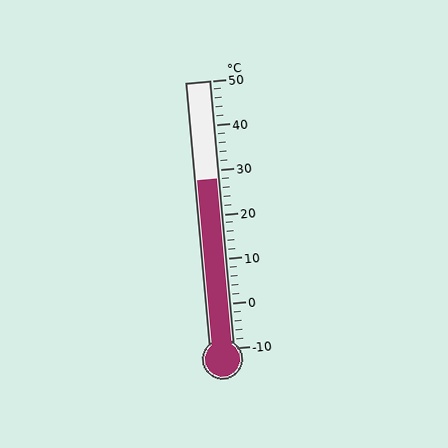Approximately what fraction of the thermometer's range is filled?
The thermometer is filled to approximately 65% of its range.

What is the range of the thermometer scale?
The thermometer scale ranges from -10°C to 50°C.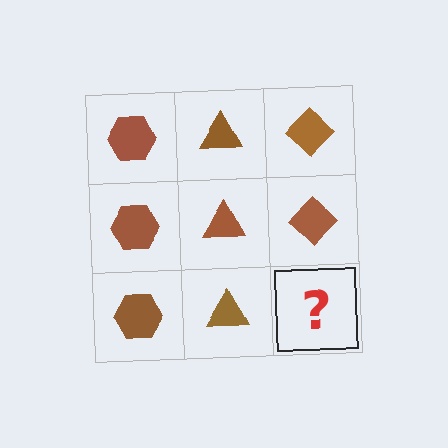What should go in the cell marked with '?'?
The missing cell should contain a brown diamond.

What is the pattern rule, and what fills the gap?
The rule is that each column has a consistent shape. The gap should be filled with a brown diamond.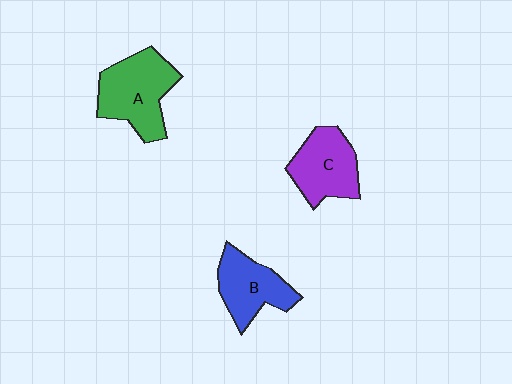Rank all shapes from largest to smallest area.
From largest to smallest: A (green), C (purple), B (blue).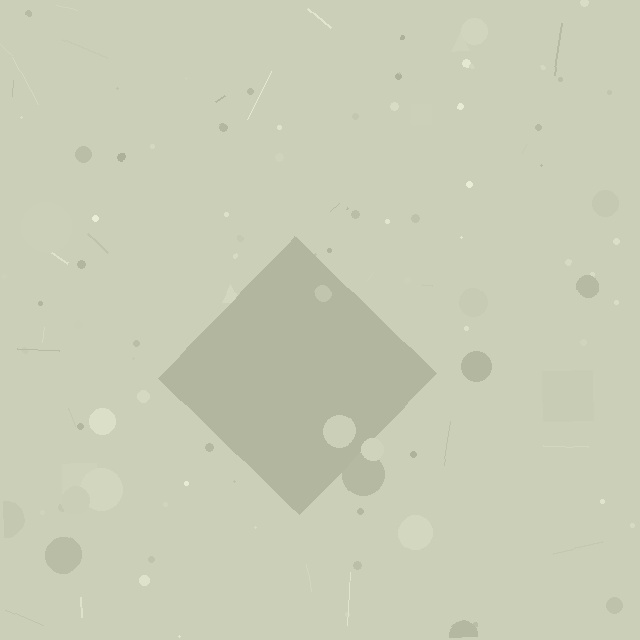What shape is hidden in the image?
A diamond is hidden in the image.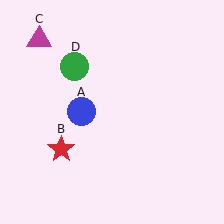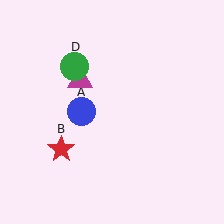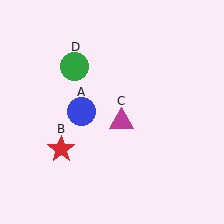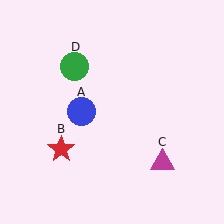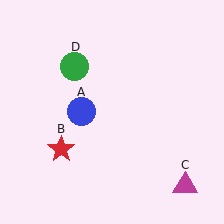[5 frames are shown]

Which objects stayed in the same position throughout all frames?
Blue circle (object A) and red star (object B) and green circle (object D) remained stationary.